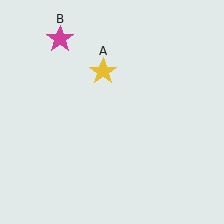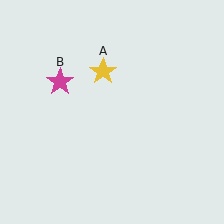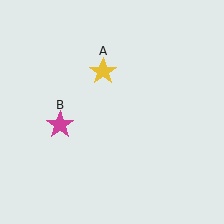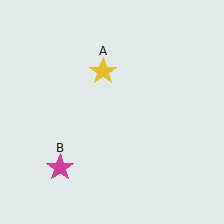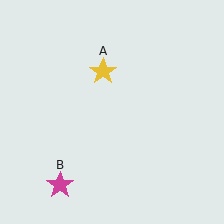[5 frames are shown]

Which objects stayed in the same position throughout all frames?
Yellow star (object A) remained stationary.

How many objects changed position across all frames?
1 object changed position: magenta star (object B).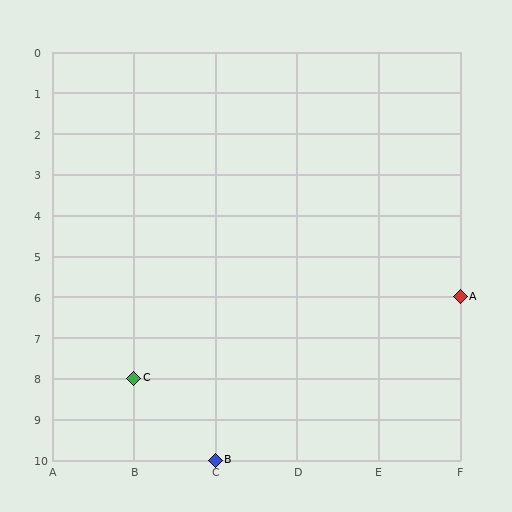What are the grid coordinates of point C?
Point C is at grid coordinates (B, 8).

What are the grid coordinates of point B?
Point B is at grid coordinates (C, 10).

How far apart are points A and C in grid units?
Points A and C are 4 columns and 2 rows apart (about 4.5 grid units diagonally).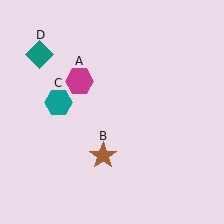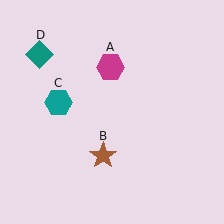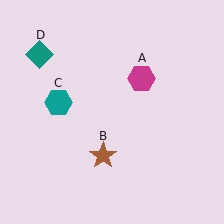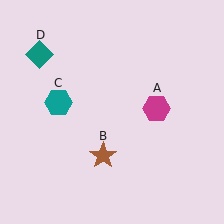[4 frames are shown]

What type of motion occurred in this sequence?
The magenta hexagon (object A) rotated clockwise around the center of the scene.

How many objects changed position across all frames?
1 object changed position: magenta hexagon (object A).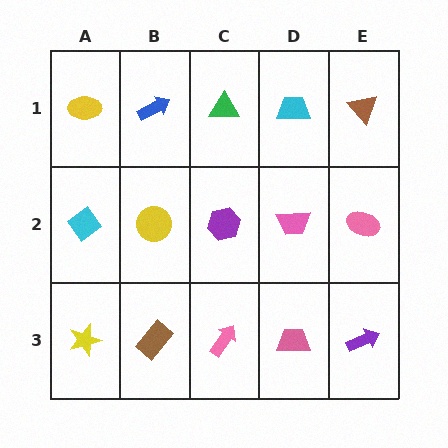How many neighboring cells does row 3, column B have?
3.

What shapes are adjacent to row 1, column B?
A yellow circle (row 2, column B), a yellow ellipse (row 1, column A), a green triangle (row 1, column C).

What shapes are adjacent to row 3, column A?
A cyan diamond (row 2, column A), a brown rectangle (row 3, column B).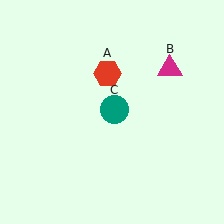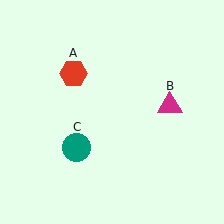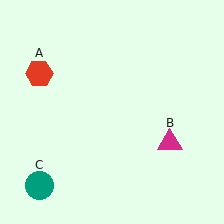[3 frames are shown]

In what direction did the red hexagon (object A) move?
The red hexagon (object A) moved left.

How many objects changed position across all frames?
3 objects changed position: red hexagon (object A), magenta triangle (object B), teal circle (object C).